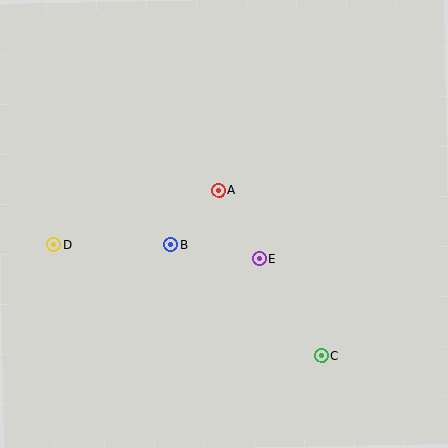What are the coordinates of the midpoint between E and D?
The midpoint between E and D is at (156, 252).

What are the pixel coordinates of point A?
Point A is at (218, 191).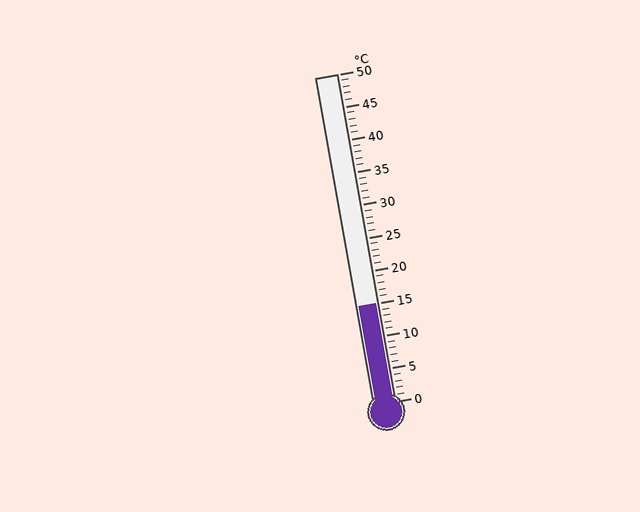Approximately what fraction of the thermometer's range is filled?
The thermometer is filled to approximately 30% of its range.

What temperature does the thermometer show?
The thermometer shows approximately 15°C.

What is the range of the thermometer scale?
The thermometer scale ranges from 0°C to 50°C.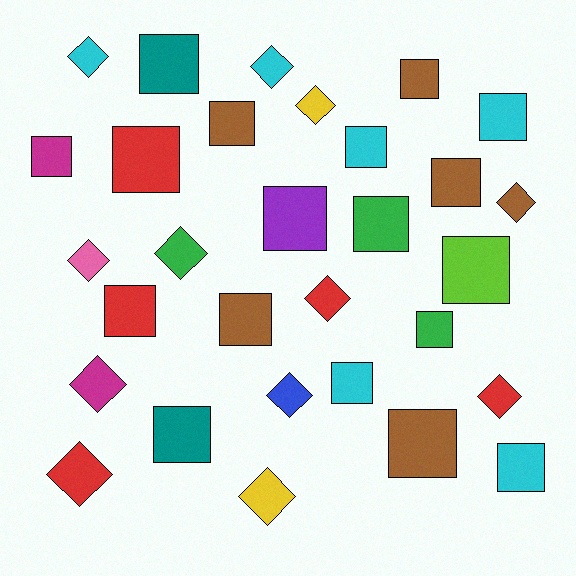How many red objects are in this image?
There are 5 red objects.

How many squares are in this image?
There are 18 squares.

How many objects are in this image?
There are 30 objects.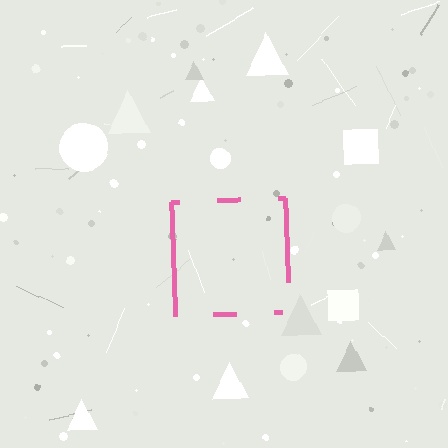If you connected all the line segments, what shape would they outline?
They would outline a square.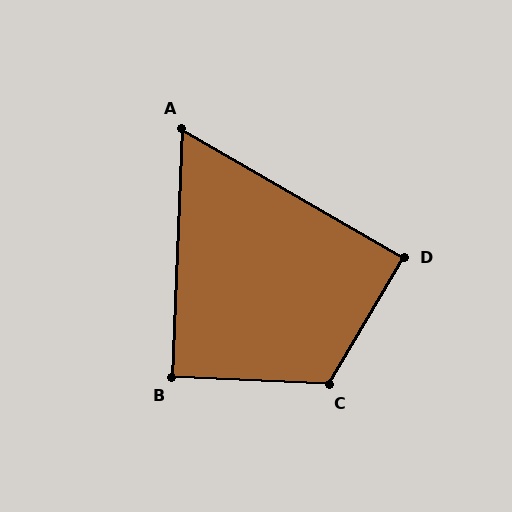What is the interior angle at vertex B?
Approximately 90 degrees (approximately right).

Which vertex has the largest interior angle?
C, at approximately 118 degrees.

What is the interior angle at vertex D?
Approximately 90 degrees (approximately right).